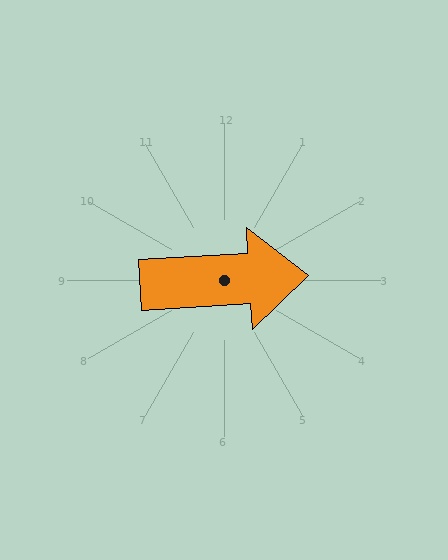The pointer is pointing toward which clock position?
Roughly 3 o'clock.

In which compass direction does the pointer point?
East.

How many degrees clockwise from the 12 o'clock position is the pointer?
Approximately 87 degrees.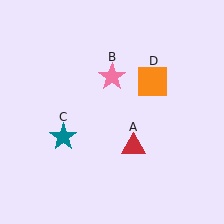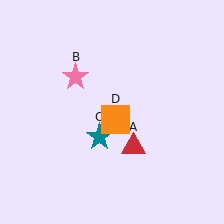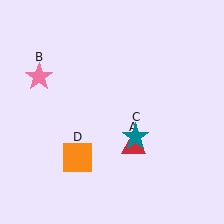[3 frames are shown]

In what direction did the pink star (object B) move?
The pink star (object B) moved left.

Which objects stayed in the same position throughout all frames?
Red triangle (object A) remained stationary.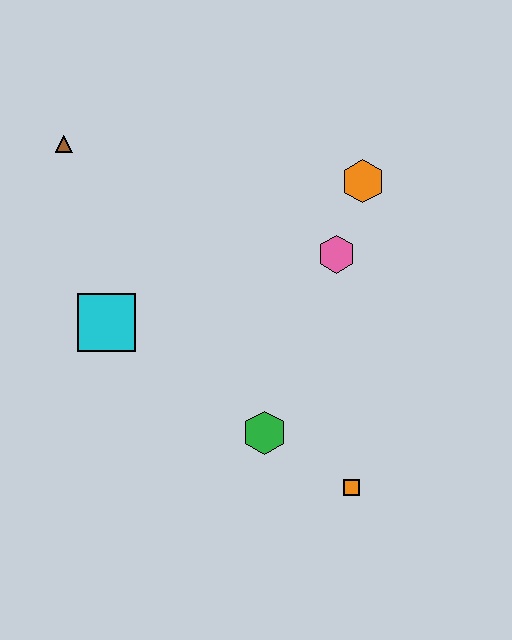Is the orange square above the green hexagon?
No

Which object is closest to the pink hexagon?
The orange hexagon is closest to the pink hexagon.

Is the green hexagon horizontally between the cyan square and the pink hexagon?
Yes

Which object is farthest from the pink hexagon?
The brown triangle is farthest from the pink hexagon.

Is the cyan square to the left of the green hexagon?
Yes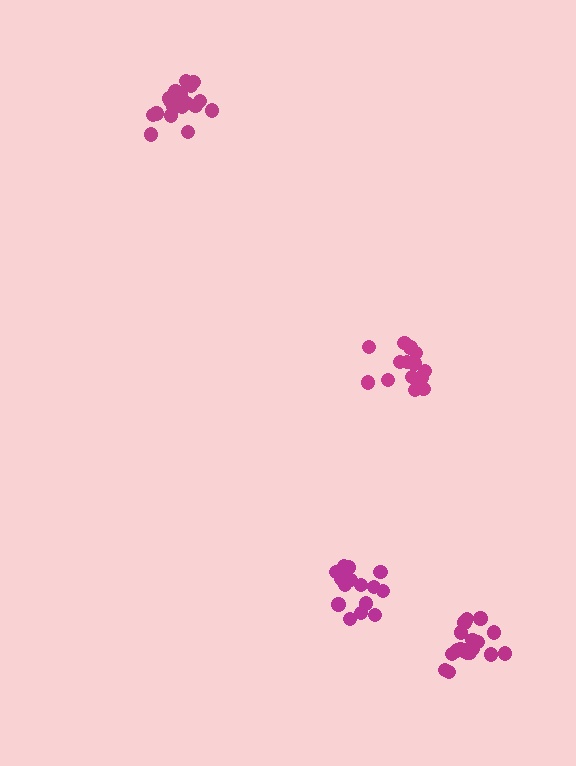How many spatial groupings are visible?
There are 4 spatial groupings.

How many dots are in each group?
Group 1: 15 dots, Group 2: 17 dots, Group 3: 19 dots, Group 4: 19 dots (70 total).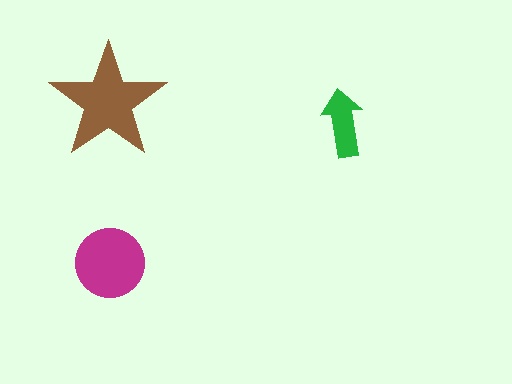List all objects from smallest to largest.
The green arrow, the magenta circle, the brown star.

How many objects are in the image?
There are 3 objects in the image.